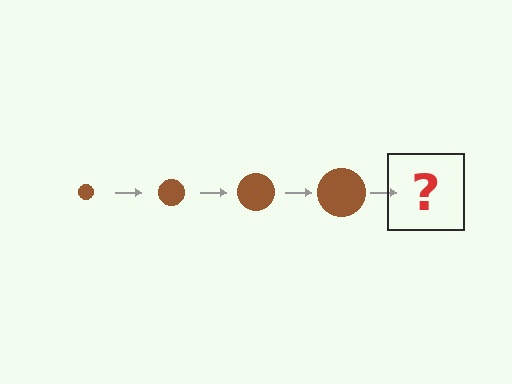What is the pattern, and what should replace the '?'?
The pattern is that the circle gets progressively larger each step. The '?' should be a brown circle, larger than the previous one.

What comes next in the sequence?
The next element should be a brown circle, larger than the previous one.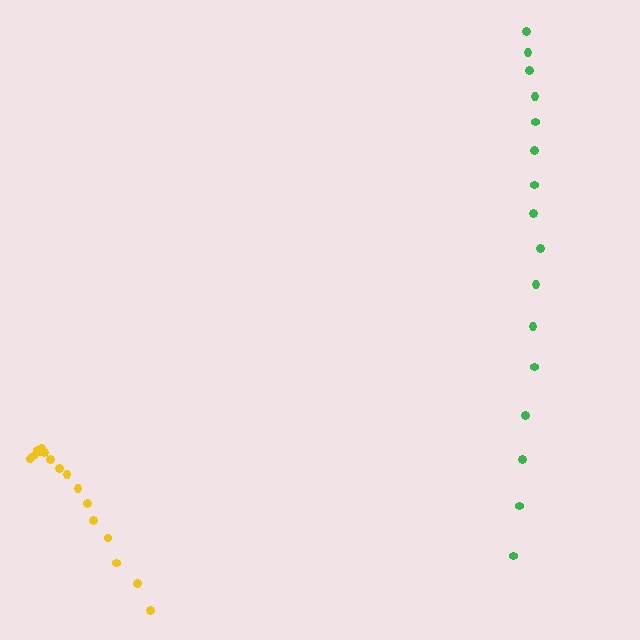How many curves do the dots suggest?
There are 2 distinct paths.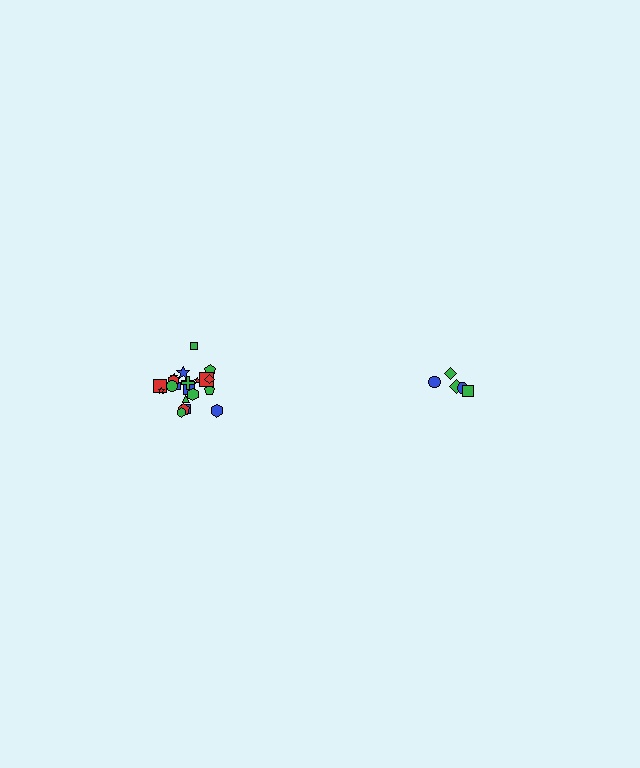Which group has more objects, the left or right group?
The left group.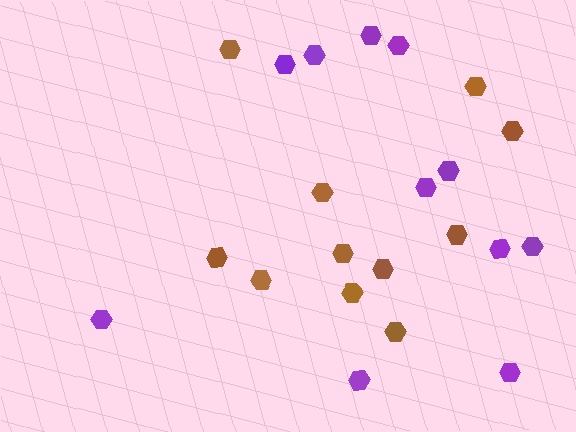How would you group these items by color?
There are 2 groups: one group of brown hexagons (11) and one group of purple hexagons (11).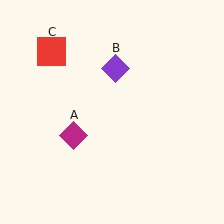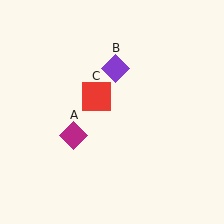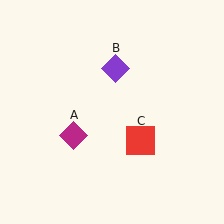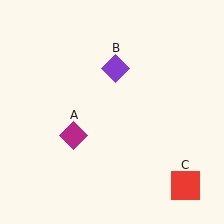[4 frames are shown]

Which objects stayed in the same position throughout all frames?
Magenta diamond (object A) and purple diamond (object B) remained stationary.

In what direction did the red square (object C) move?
The red square (object C) moved down and to the right.